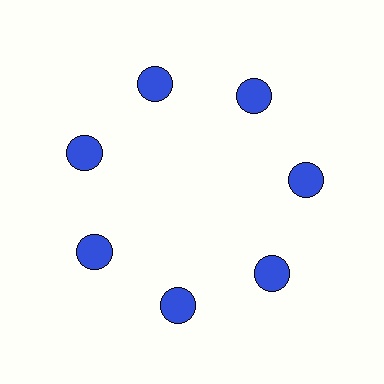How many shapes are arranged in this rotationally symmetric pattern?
There are 7 shapes, arranged in 7 groups of 1.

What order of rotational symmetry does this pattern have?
This pattern has 7-fold rotational symmetry.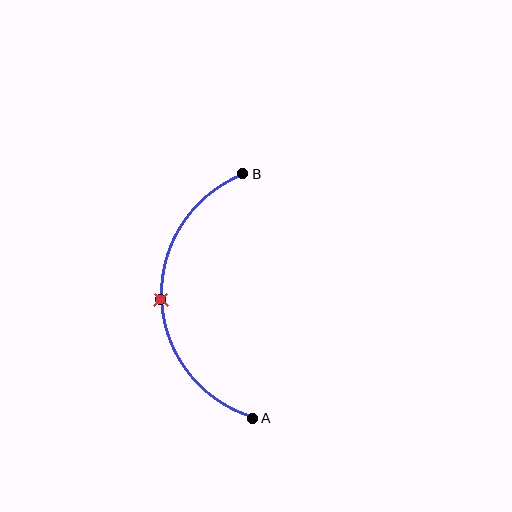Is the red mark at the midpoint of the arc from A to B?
Yes. The red mark lies on the arc at equal arc-length from both A and B — it is the arc midpoint.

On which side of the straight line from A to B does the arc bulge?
The arc bulges to the left of the straight line connecting A and B.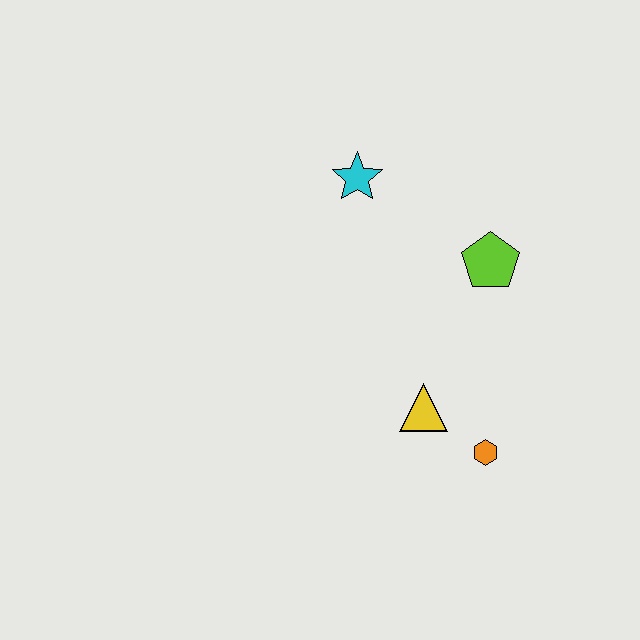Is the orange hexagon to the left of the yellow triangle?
No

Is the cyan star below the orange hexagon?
No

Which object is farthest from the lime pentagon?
The orange hexagon is farthest from the lime pentagon.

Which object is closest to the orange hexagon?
The yellow triangle is closest to the orange hexagon.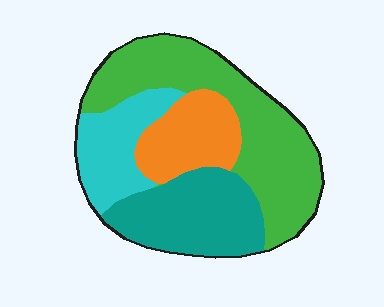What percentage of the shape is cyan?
Cyan takes up less than a quarter of the shape.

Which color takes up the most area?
Green, at roughly 40%.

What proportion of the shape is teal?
Teal covers 25% of the shape.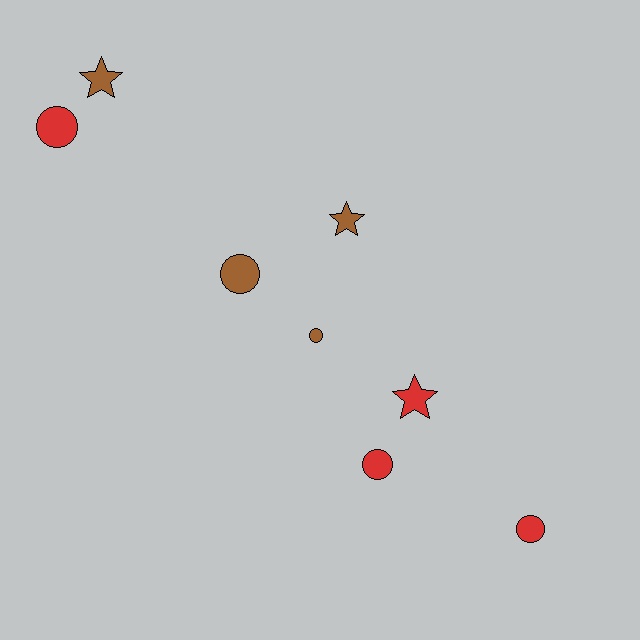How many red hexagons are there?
There are no red hexagons.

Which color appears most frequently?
Brown, with 4 objects.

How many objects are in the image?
There are 8 objects.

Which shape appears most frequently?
Circle, with 5 objects.